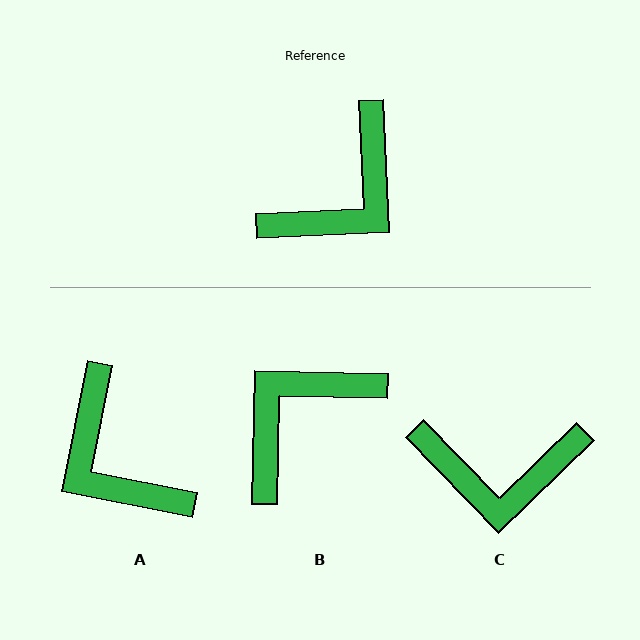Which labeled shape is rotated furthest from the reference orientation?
B, about 176 degrees away.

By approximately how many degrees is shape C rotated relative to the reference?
Approximately 48 degrees clockwise.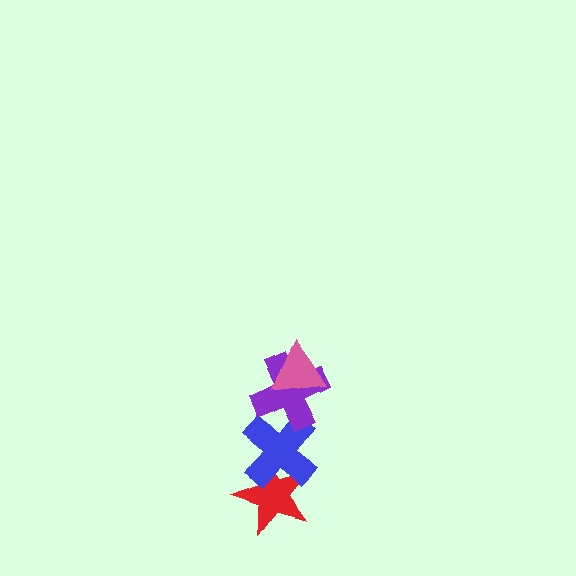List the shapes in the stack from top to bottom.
From top to bottom: the pink triangle, the purple cross, the blue cross, the red star.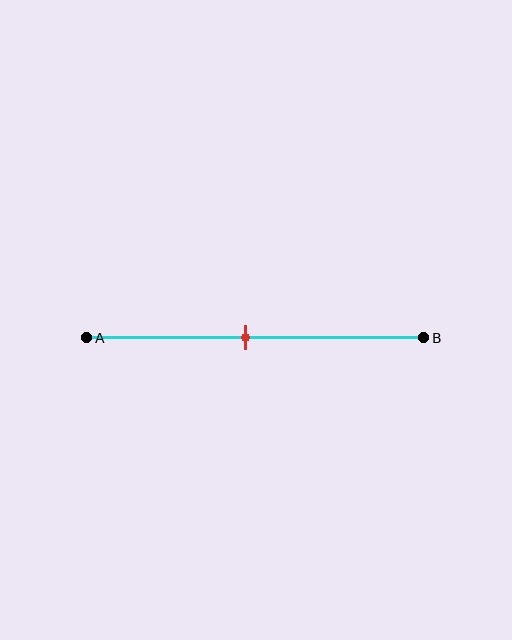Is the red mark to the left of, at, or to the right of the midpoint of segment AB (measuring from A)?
The red mark is approximately at the midpoint of segment AB.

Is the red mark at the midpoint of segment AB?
Yes, the mark is approximately at the midpoint.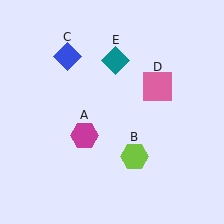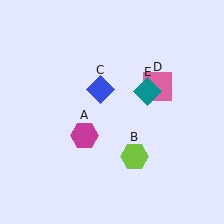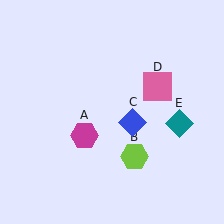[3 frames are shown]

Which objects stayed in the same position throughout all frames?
Magenta hexagon (object A) and lime hexagon (object B) and pink square (object D) remained stationary.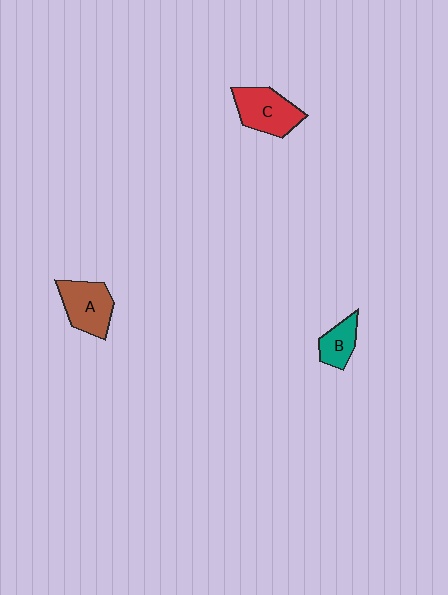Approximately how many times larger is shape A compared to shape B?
Approximately 1.7 times.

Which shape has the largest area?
Shape C (red).